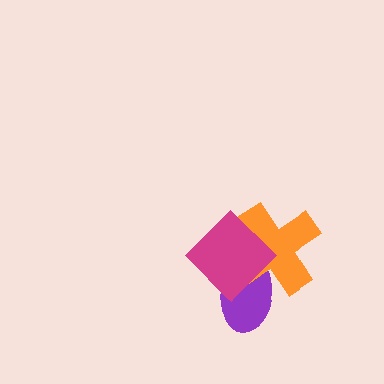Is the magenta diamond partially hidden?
No, no other shape covers it.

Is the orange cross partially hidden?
Yes, it is partially covered by another shape.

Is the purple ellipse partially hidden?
Yes, it is partially covered by another shape.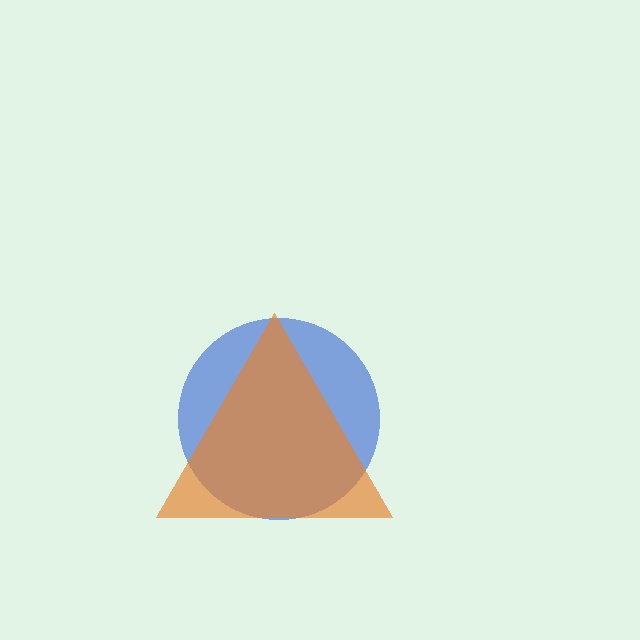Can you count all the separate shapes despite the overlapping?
Yes, there are 2 separate shapes.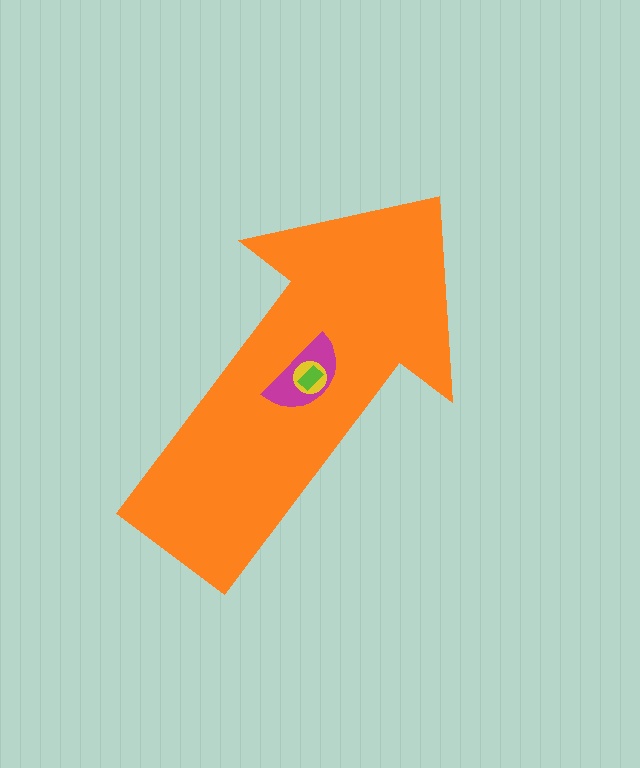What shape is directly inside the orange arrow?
The magenta semicircle.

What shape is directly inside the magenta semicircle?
The yellow circle.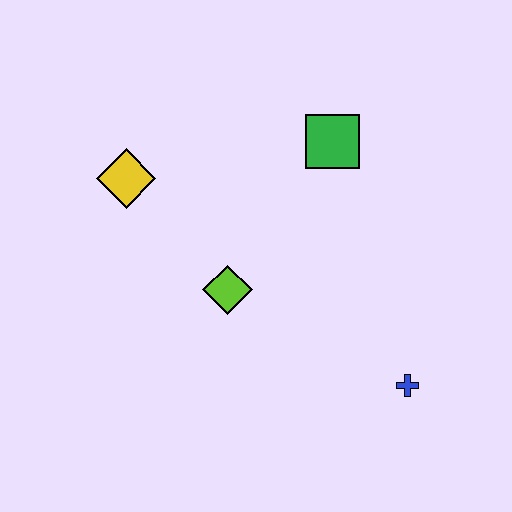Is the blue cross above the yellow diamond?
No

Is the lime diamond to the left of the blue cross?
Yes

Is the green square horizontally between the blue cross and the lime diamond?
Yes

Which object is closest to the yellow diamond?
The lime diamond is closest to the yellow diamond.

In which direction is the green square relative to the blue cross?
The green square is above the blue cross.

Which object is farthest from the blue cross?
The yellow diamond is farthest from the blue cross.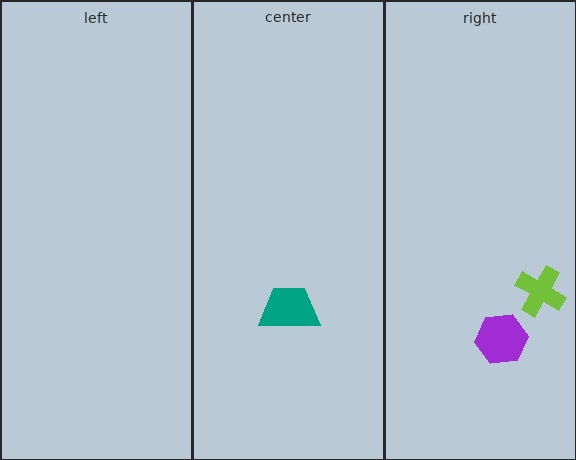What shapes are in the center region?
The teal trapezoid.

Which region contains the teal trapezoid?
The center region.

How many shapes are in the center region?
1.